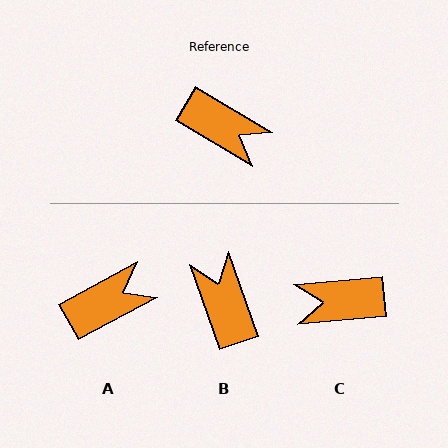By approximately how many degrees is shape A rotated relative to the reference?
Approximately 59 degrees counter-clockwise.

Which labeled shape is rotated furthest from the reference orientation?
C, about 144 degrees away.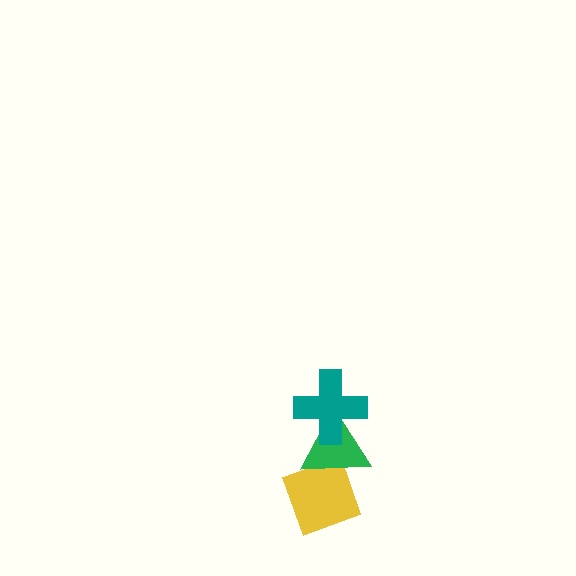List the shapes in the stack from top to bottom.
From top to bottom: the teal cross, the green triangle, the yellow diamond.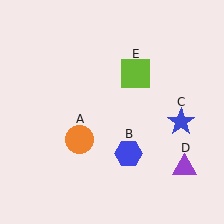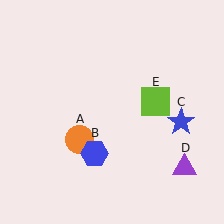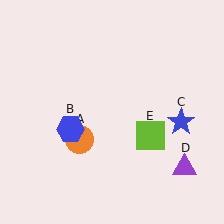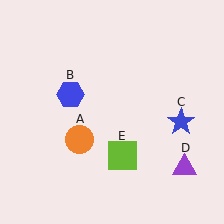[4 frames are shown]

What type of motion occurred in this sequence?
The blue hexagon (object B), lime square (object E) rotated clockwise around the center of the scene.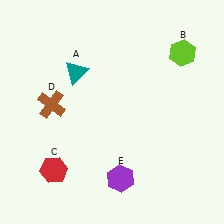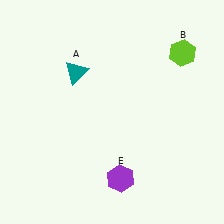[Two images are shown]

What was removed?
The brown cross (D), the red hexagon (C) were removed in Image 2.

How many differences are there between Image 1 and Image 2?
There are 2 differences between the two images.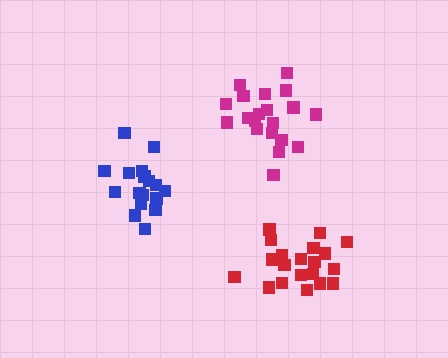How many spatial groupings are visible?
There are 3 spatial groupings.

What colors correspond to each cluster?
The clusters are colored: red, blue, magenta.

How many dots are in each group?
Group 1: 20 dots, Group 2: 18 dots, Group 3: 20 dots (58 total).